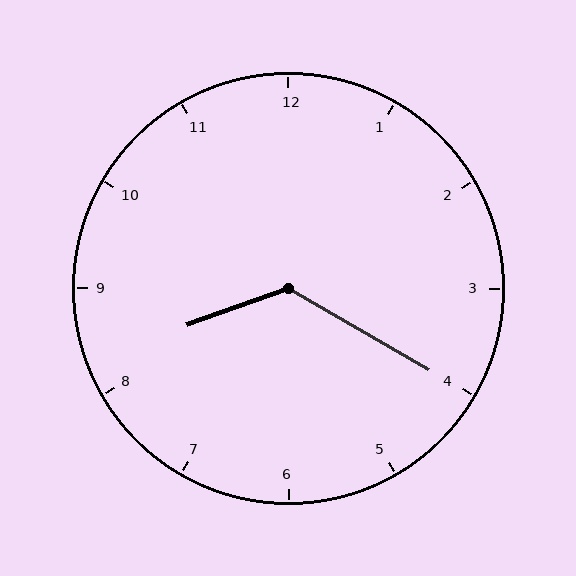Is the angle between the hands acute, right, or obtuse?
It is obtuse.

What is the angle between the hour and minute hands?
Approximately 130 degrees.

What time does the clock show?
8:20.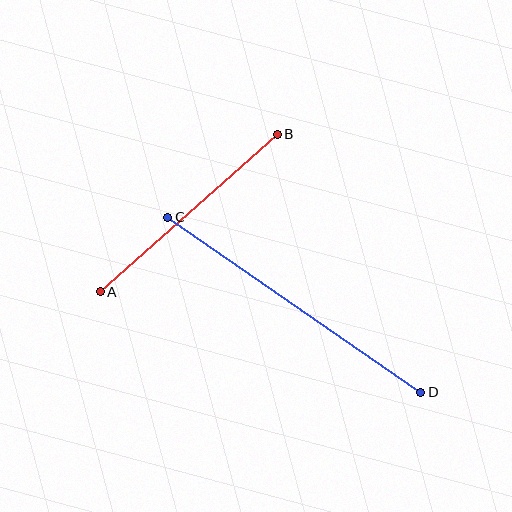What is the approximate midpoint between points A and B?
The midpoint is at approximately (189, 213) pixels.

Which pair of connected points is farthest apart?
Points C and D are farthest apart.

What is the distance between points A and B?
The distance is approximately 237 pixels.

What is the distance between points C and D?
The distance is approximately 308 pixels.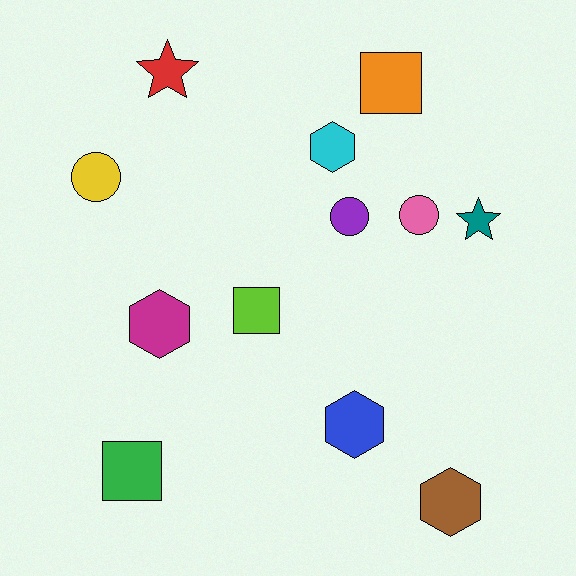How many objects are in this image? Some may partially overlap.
There are 12 objects.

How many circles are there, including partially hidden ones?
There are 3 circles.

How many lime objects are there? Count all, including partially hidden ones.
There is 1 lime object.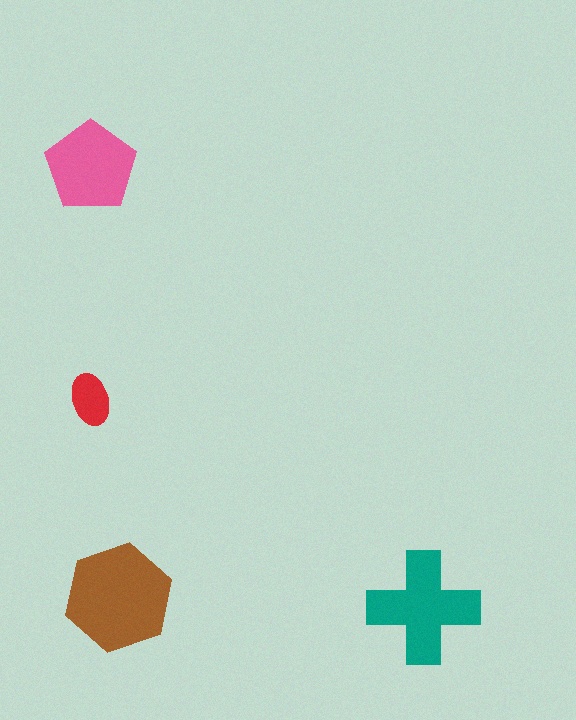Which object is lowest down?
The teal cross is bottommost.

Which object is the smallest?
The red ellipse.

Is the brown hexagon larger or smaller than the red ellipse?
Larger.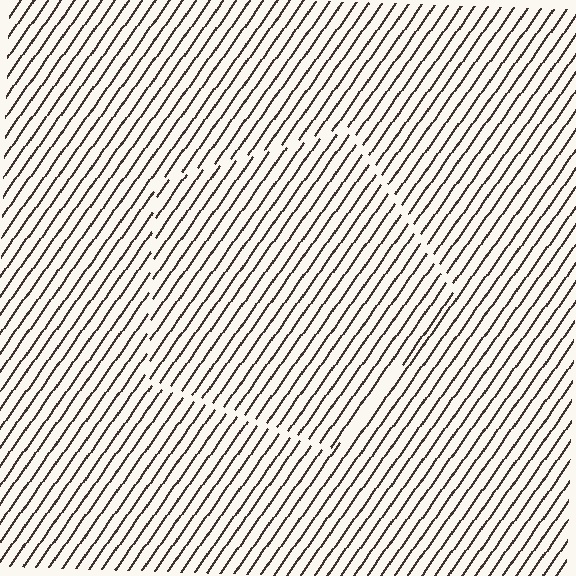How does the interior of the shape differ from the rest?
The interior of the shape contains the same grating, shifted by half a period — the contour is defined by the phase discontinuity where line-ends from the inner and outer gratings abut.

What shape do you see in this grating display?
An illusory pentagon. The interior of the shape contains the same grating, shifted by half a period — the contour is defined by the phase discontinuity where line-ends from the inner and outer gratings abut.